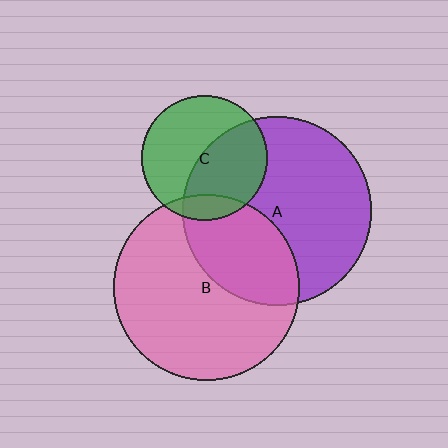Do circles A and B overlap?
Yes.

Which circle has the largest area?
Circle A (purple).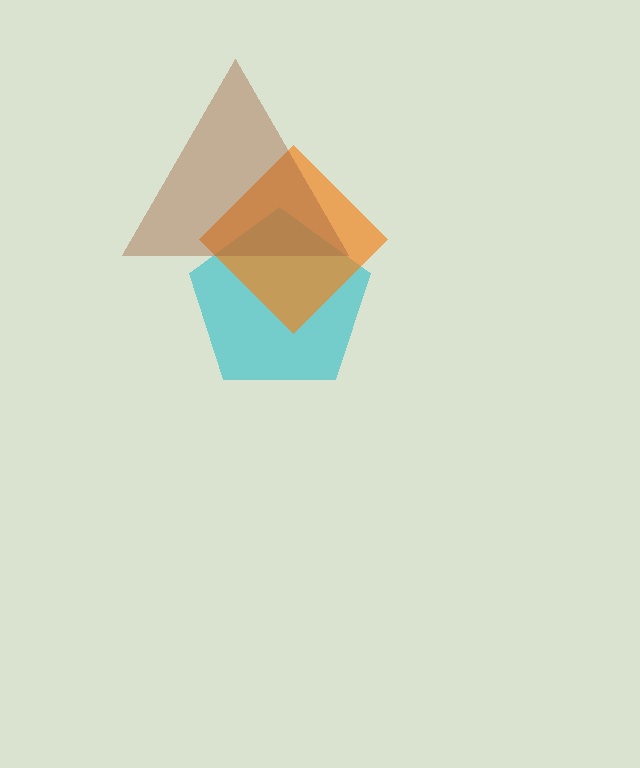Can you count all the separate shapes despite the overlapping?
Yes, there are 3 separate shapes.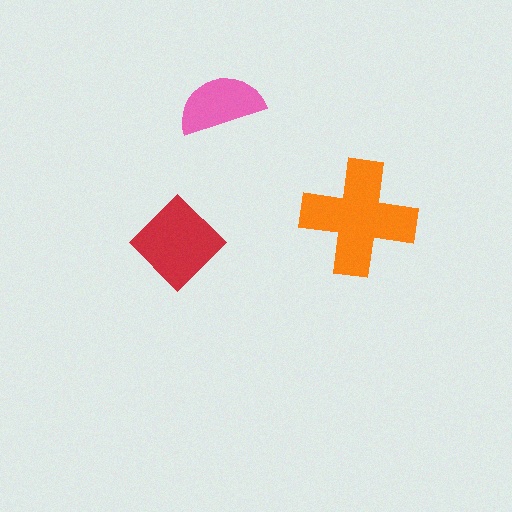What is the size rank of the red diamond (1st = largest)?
2nd.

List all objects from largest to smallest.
The orange cross, the red diamond, the pink semicircle.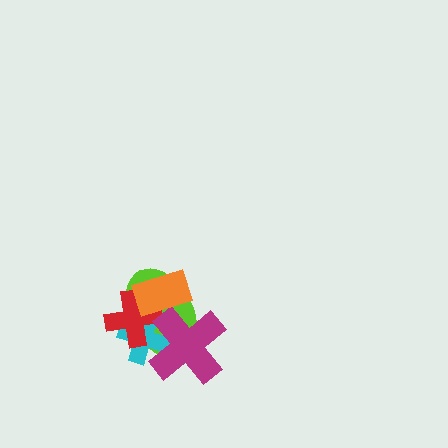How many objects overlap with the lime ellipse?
4 objects overlap with the lime ellipse.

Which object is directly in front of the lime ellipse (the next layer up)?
The cyan cross is directly in front of the lime ellipse.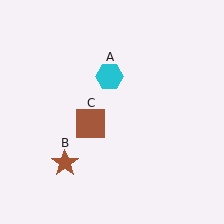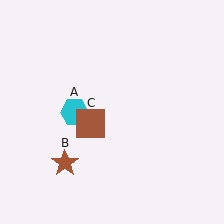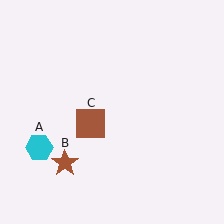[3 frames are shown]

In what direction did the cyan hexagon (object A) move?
The cyan hexagon (object A) moved down and to the left.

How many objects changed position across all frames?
1 object changed position: cyan hexagon (object A).